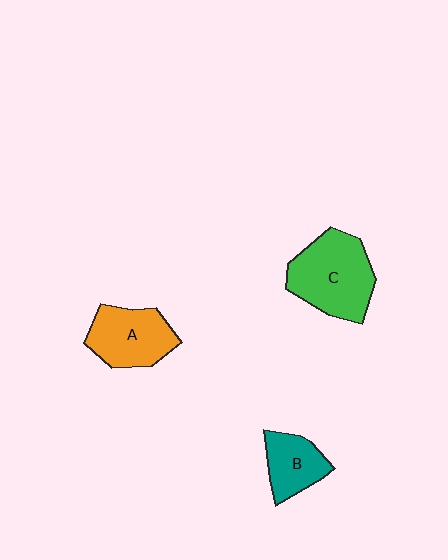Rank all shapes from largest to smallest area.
From largest to smallest: C (green), A (orange), B (teal).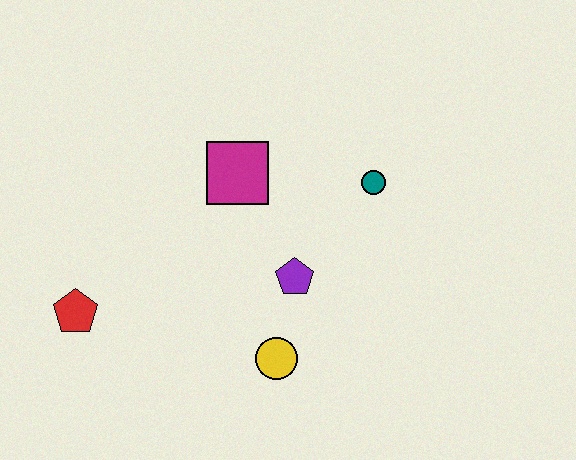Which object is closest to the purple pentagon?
The yellow circle is closest to the purple pentagon.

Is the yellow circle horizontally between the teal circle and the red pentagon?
Yes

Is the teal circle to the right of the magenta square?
Yes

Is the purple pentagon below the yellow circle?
No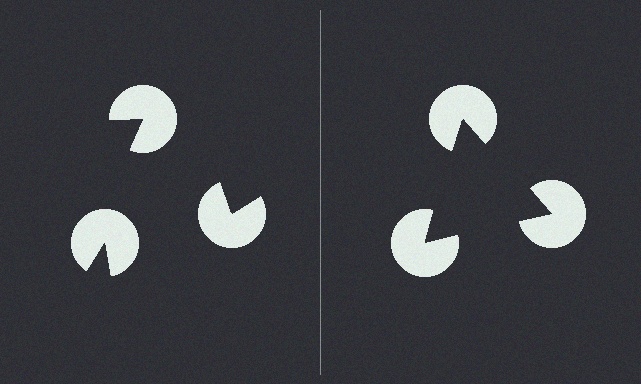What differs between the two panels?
The pac-man discs are positioned identically on both sides; only the wedge orientations differ. On the right they align to a triangle; on the left they are misaligned.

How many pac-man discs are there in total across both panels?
6 — 3 on each side.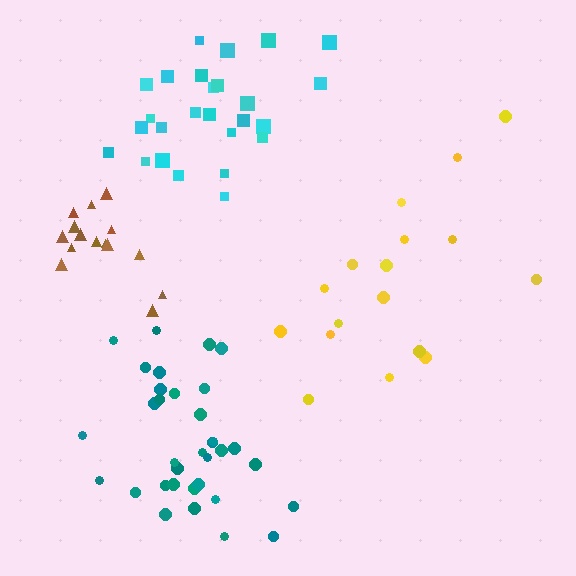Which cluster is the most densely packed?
Brown.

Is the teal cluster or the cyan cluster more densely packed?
Teal.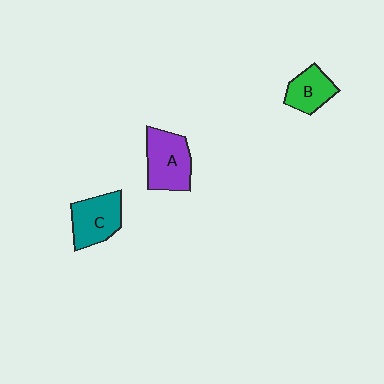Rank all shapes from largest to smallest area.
From largest to smallest: A (purple), C (teal), B (green).